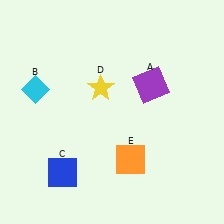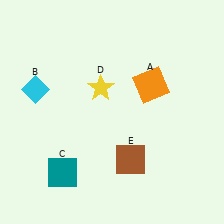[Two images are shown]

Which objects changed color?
A changed from purple to orange. C changed from blue to teal. E changed from orange to brown.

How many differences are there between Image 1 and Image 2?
There are 3 differences between the two images.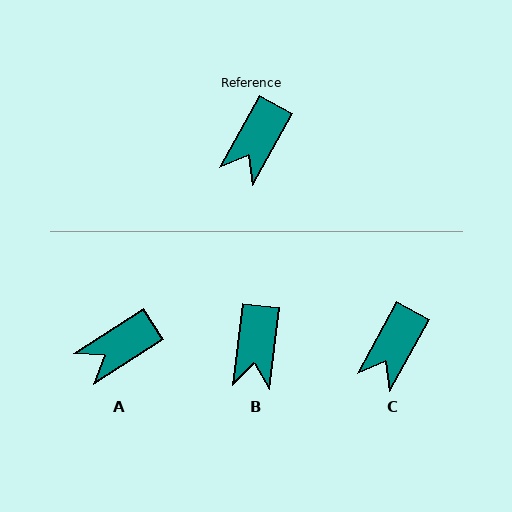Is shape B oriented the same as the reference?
No, it is off by about 22 degrees.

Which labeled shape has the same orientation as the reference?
C.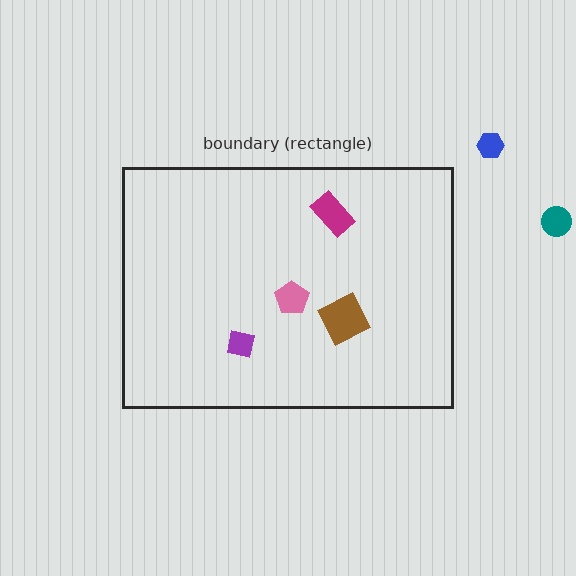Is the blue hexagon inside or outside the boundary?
Outside.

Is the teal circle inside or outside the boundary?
Outside.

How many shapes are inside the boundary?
4 inside, 2 outside.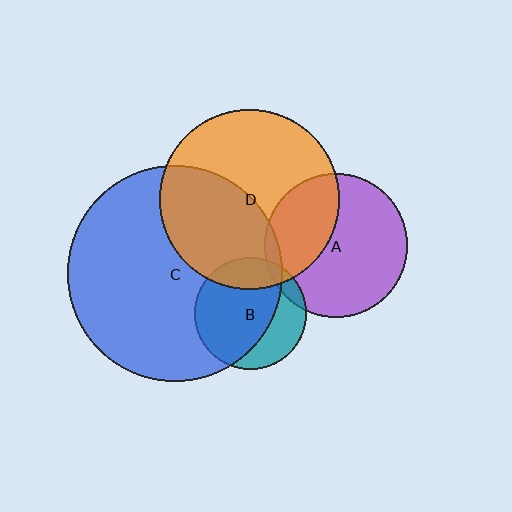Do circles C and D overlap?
Yes.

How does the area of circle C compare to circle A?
Approximately 2.3 times.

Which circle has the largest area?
Circle C (blue).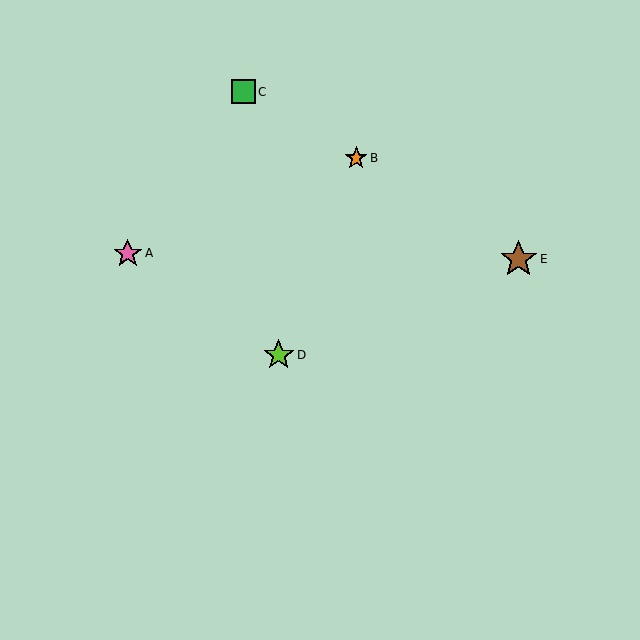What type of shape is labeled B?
Shape B is an orange star.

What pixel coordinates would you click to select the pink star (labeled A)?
Click at (128, 253) to select the pink star A.